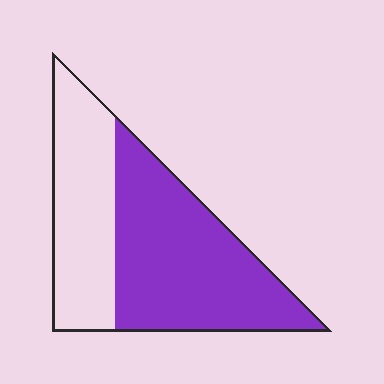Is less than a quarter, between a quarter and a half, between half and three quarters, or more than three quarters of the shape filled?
Between half and three quarters.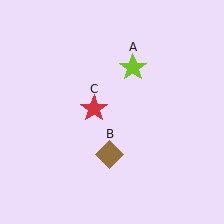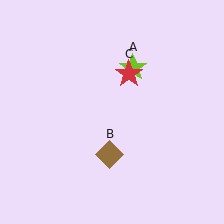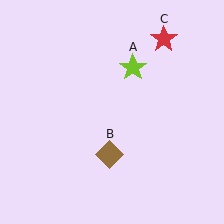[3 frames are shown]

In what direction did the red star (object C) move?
The red star (object C) moved up and to the right.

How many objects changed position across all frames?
1 object changed position: red star (object C).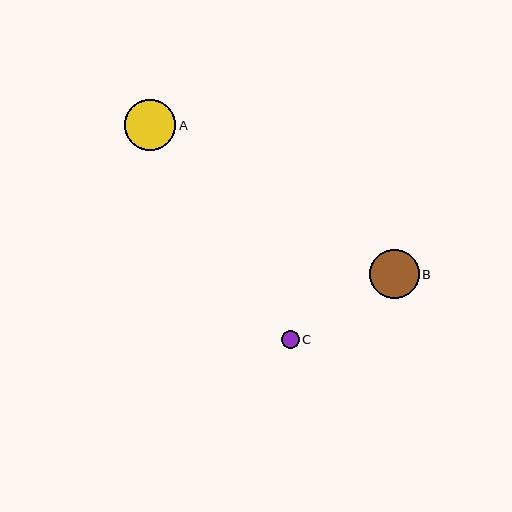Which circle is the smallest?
Circle C is the smallest with a size of approximately 18 pixels.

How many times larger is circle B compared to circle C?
Circle B is approximately 2.7 times the size of circle C.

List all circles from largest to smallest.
From largest to smallest: A, B, C.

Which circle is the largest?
Circle A is the largest with a size of approximately 51 pixels.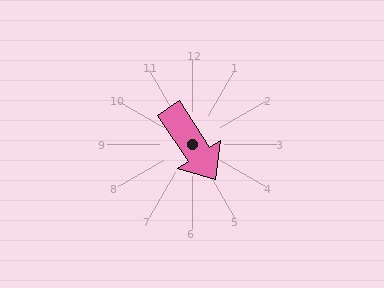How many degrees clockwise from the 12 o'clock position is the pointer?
Approximately 147 degrees.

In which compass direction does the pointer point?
Southeast.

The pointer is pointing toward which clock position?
Roughly 5 o'clock.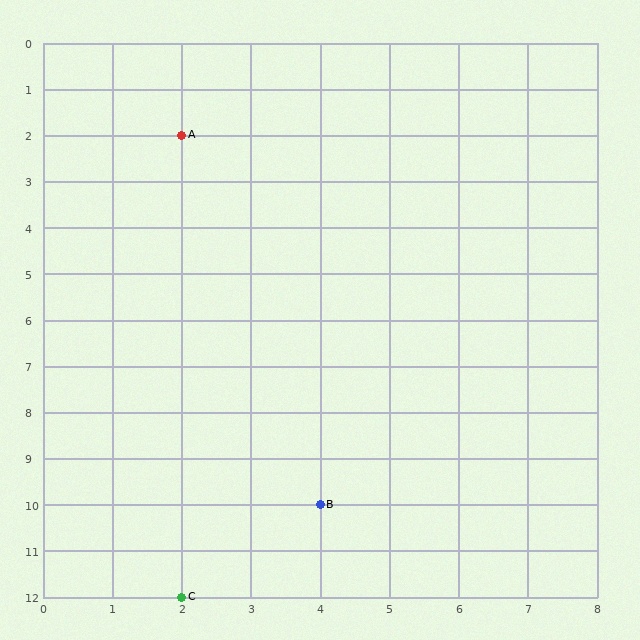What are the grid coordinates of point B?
Point B is at grid coordinates (4, 10).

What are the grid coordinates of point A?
Point A is at grid coordinates (2, 2).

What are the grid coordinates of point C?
Point C is at grid coordinates (2, 12).